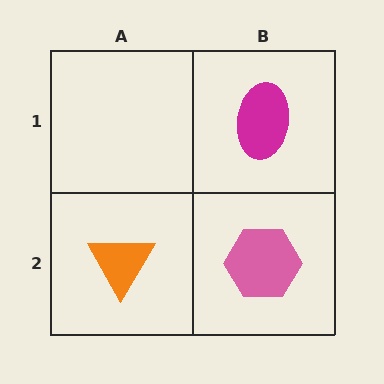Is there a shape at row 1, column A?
No, that cell is empty.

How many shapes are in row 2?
2 shapes.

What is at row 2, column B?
A pink hexagon.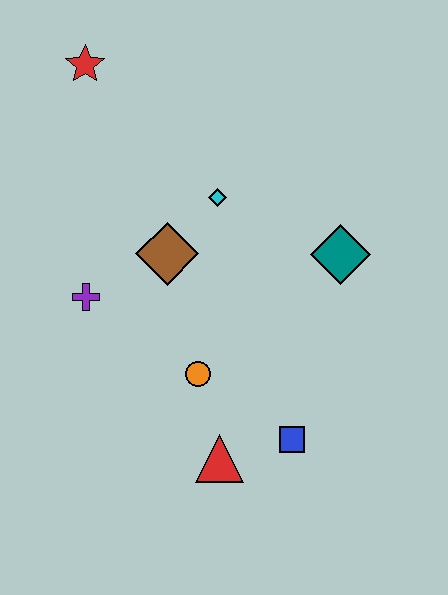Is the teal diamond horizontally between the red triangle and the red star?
No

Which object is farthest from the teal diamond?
The red star is farthest from the teal diamond.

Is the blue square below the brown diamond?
Yes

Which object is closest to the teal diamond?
The cyan diamond is closest to the teal diamond.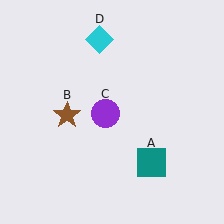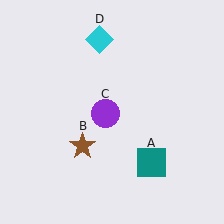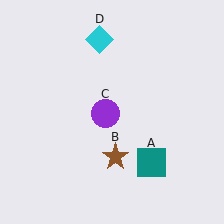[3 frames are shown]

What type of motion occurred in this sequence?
The brown star (object B) rotated counterclockwise around the center of the scene.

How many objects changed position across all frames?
1 object changed position: brown star (object B).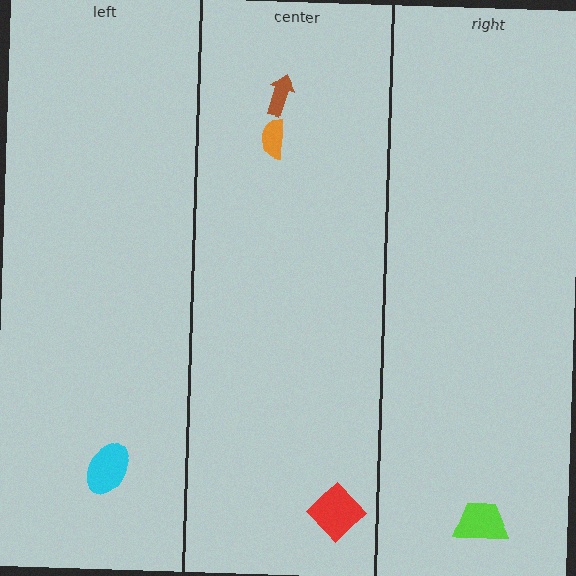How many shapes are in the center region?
3.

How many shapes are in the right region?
1.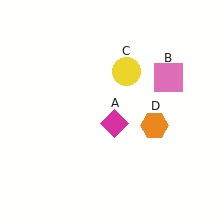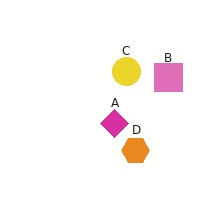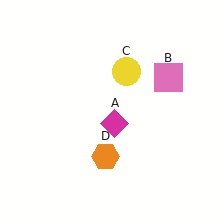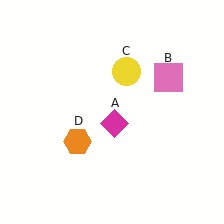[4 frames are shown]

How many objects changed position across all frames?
1 object changed position: orange hexagon (object D).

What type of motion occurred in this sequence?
The orange hexagon (object D) rotated clockwise around the center of the scene.